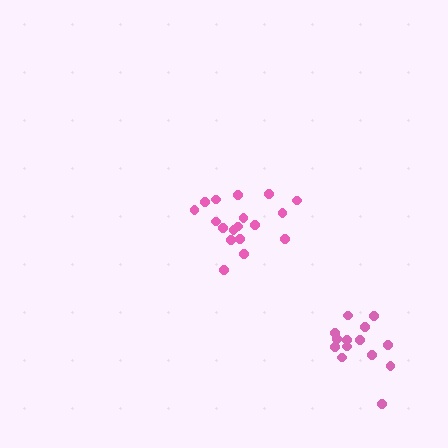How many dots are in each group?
Group 1: 19 dots, Group 2: 15 dots (34 total).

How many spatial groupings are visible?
There are 2 spatial groupings.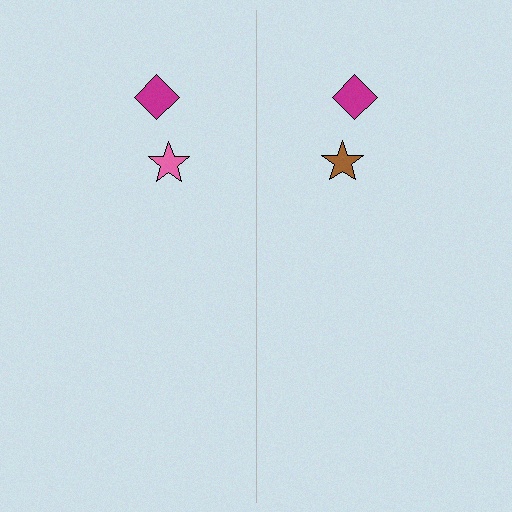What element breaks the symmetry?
The brown star on the right side breaks the symmetry — its mirror counterpart is pink.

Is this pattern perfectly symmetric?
No, the pattern is not perfectly symmetric. The brown star on the right side breaks the symmetry — its mirror counterpart is pink.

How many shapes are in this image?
There are 4 shapes in this image.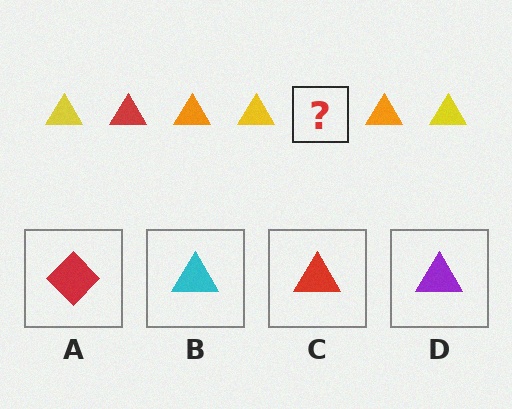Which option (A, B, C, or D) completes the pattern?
C.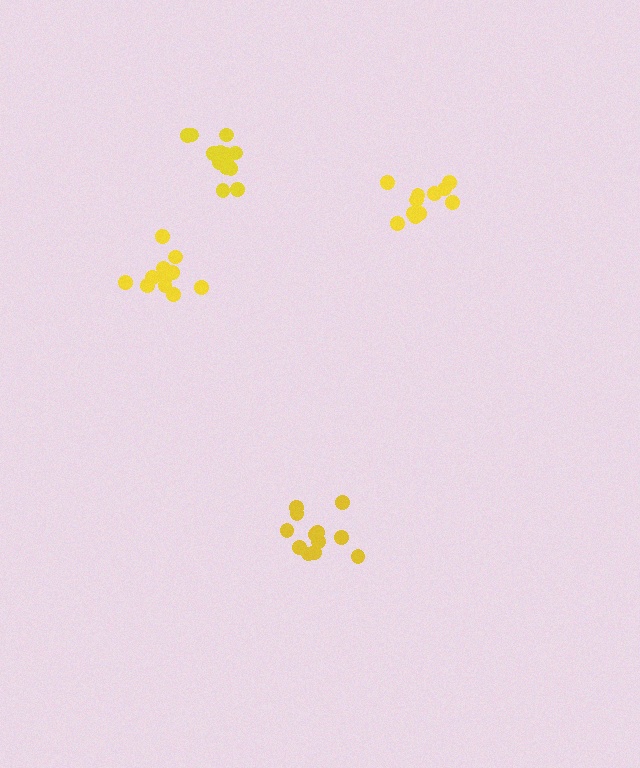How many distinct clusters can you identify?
There are 4 distinct clusters.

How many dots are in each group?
Group 1: 12 dots, Group 2: 13 dots, Group 3: 11 dots, Group 4: 12 dots (48 total).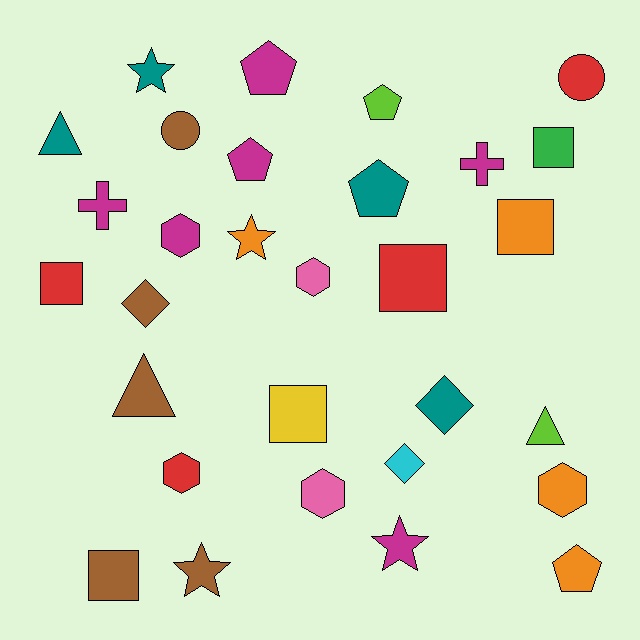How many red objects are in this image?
There are 4 red objects.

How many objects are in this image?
There are 30 objects.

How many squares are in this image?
There are 6 squares.